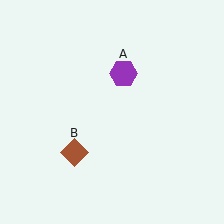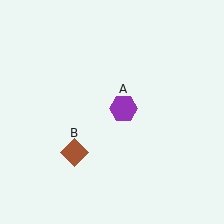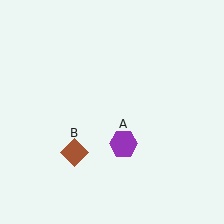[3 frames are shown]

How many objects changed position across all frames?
1 object changed position: purple hexagon (object A).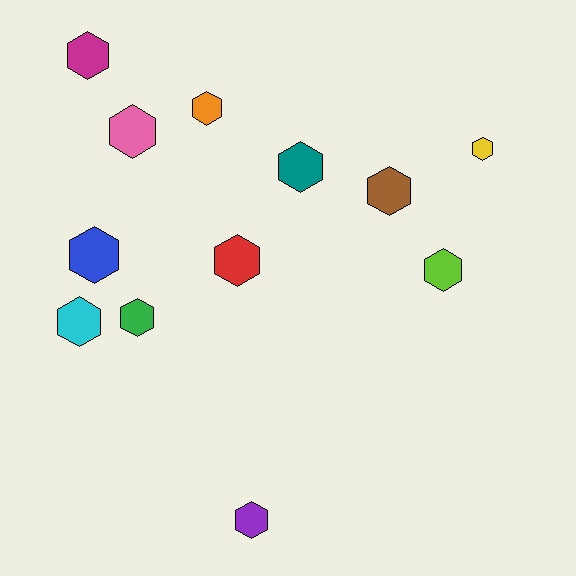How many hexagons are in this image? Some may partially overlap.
There are 12 hexagons.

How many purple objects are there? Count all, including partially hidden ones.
There is 1 purple object.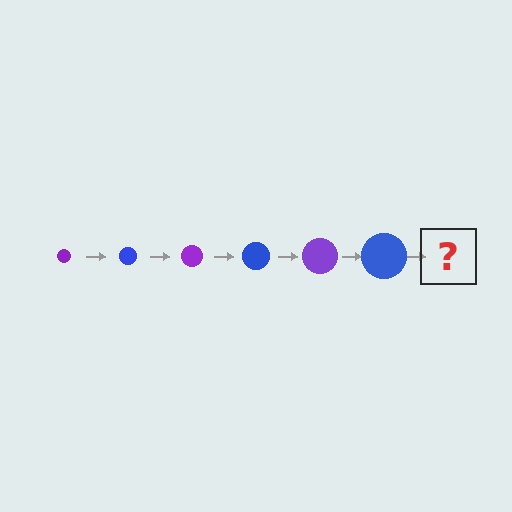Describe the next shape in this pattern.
It should be a purple circle, larger than the previous one.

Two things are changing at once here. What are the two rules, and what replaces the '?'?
The two rules are that the circle grows larger each step and the color cycles through purple and blue. The '?' should be a purple circle, larger than the previous one.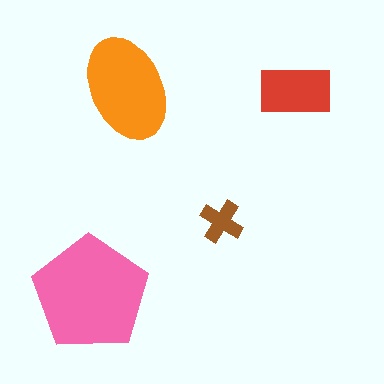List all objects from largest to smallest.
The pink pentagon, the orange ellipse, the red rectangle, the brown cross.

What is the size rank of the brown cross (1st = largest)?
4th.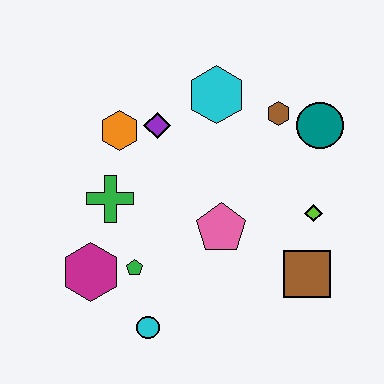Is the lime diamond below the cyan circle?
No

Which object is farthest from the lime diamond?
The magenta hexagon is farthest from the lime diamond.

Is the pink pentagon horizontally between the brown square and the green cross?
Yes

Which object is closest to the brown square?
The lime diamond is closest to the brown square.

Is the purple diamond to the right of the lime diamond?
No